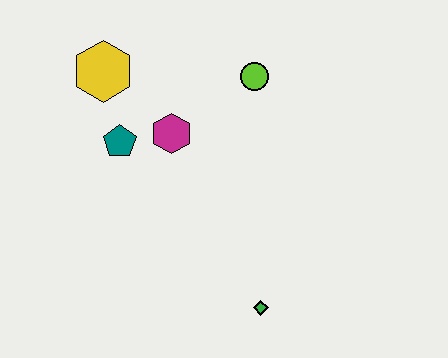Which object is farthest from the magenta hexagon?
The green diamond is farthest from the magenta hexagon.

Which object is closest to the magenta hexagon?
The teal pentagon is closest to the magenta hexagon.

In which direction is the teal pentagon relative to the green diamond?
The teal pentagon is above the green diamond.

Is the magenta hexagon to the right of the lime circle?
No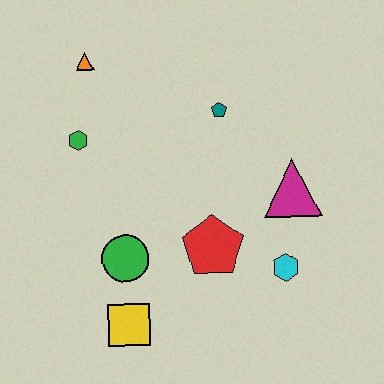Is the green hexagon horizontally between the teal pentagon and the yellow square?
No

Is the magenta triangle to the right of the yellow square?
Yes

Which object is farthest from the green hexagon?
The cyan hexagon is farthest from the green hexagon.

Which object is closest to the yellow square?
The green circle is closest to the yellow square.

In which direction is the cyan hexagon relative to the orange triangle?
The cyan hexagon is below the orange triangle.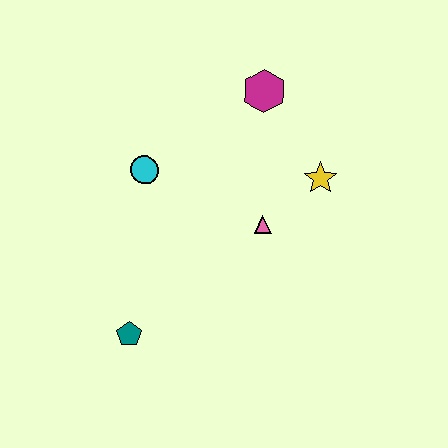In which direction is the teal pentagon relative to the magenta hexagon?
The teal pentagon is below the magenta hexagon.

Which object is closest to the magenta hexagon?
The yellow star is closest to the magenta hexagon.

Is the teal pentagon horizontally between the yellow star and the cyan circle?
No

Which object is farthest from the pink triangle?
The teal pentagon is farthest from the pink triangle.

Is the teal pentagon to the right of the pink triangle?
No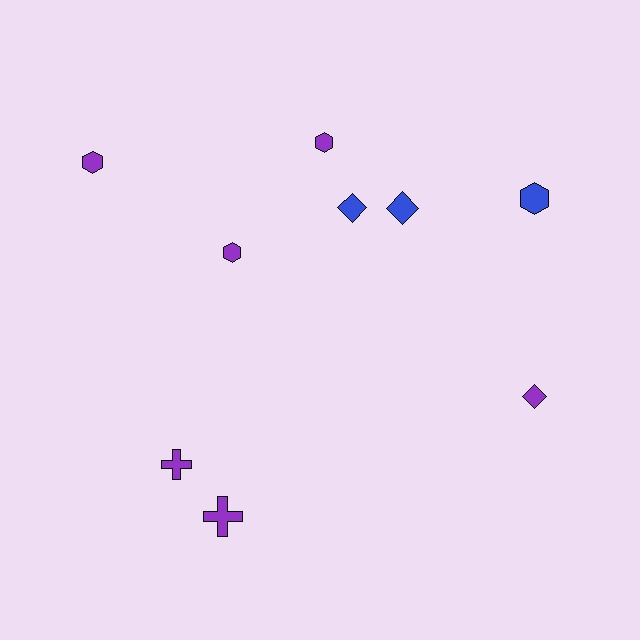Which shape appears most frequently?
Hexagon, with 4 objects.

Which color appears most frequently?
Purple, with 6 objects.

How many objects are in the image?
There are 9 objects.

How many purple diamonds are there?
There is 1 purple diamond.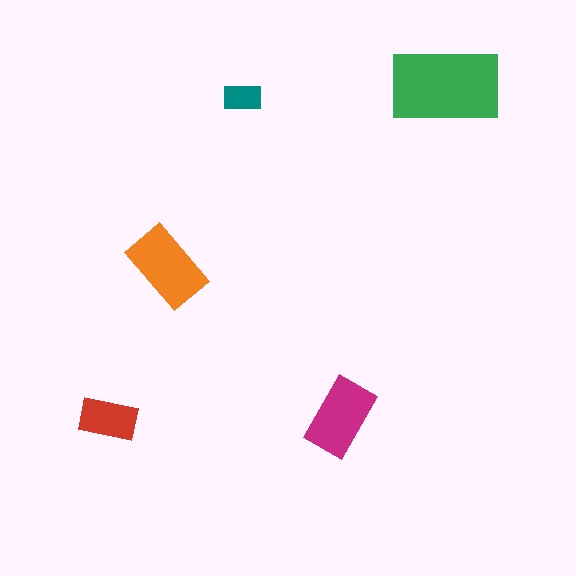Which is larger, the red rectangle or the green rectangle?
The green one.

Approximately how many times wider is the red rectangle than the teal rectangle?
About 1.5 times wider.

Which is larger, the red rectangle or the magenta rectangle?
The magenta one.